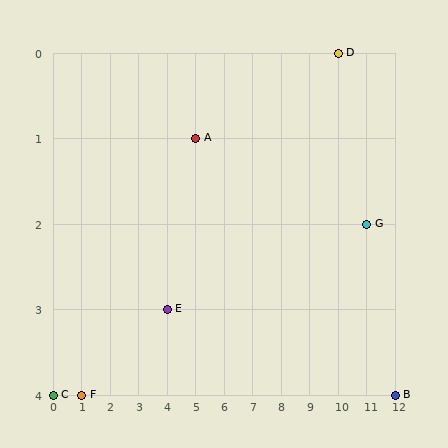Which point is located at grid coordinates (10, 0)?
Point D is at (10, 0).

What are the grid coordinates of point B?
Point B is at grid coordinates (12, 4).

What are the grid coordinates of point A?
Point A is at grid coordinates (5, 1).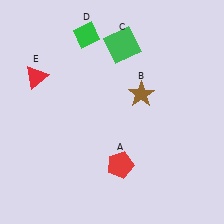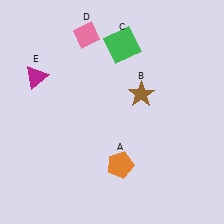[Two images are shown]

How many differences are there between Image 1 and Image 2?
There are 3 differences between the two images.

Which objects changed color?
A changed from red to orange. D changed from green to pink. E changed from red to magenta.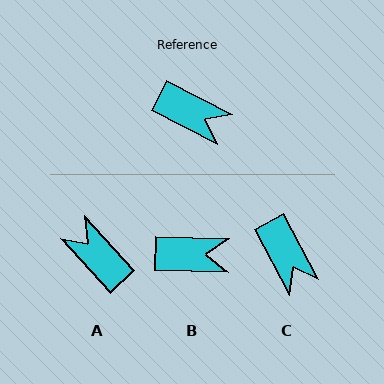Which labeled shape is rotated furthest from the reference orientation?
A, about 160 degrees away.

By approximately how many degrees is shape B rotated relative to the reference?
Approximately 26 degrees counter-clockwise.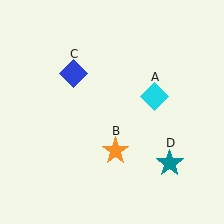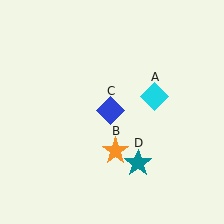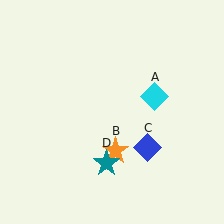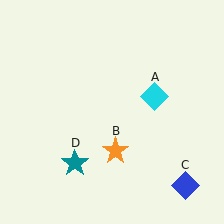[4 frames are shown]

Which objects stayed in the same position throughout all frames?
Cyan diamond (object A) and orange star (object B) remained stationary.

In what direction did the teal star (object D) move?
The teal star (object D) moved left.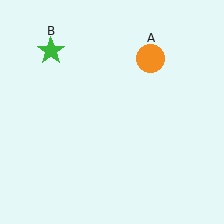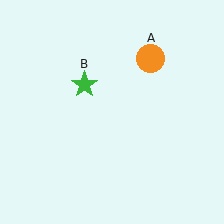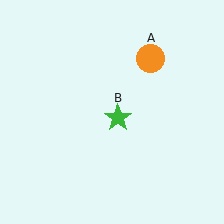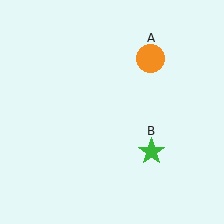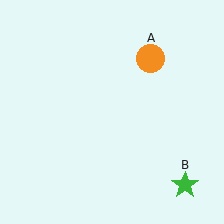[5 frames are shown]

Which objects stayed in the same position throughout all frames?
Orange circle (object A) remained stationary.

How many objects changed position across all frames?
1 object changed position: green star (object B).